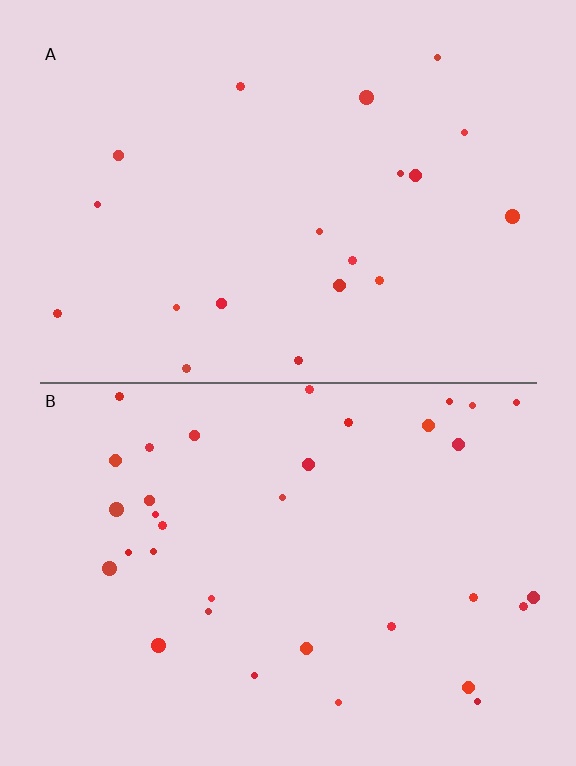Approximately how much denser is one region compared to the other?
Approximately 1.8× — region B over region A.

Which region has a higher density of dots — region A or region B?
B (the bottom).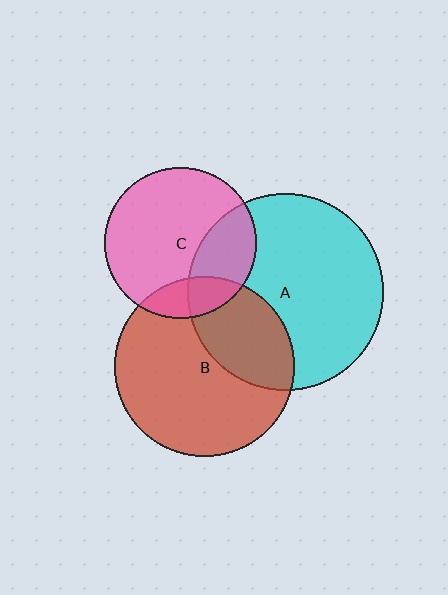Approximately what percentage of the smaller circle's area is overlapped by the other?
Approximately 15%.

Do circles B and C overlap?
Yes.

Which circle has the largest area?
Circle A (cyan).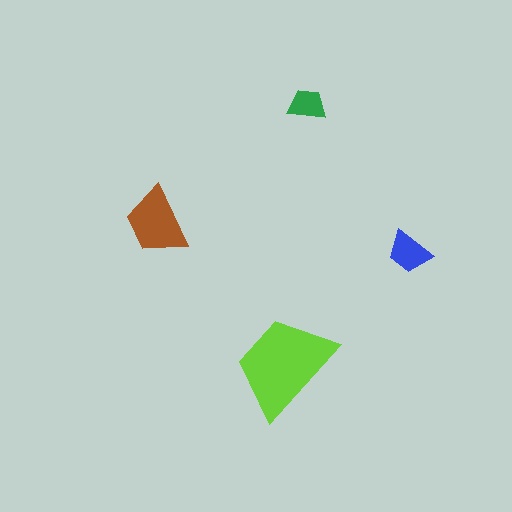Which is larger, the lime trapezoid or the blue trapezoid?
The lime one.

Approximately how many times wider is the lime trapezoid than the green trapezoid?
About 2.5 times wider.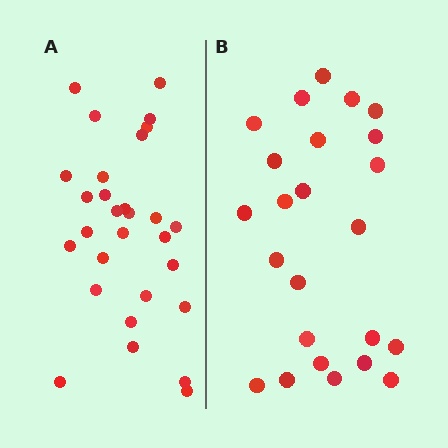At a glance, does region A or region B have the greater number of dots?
Region A (the left region) has more dots.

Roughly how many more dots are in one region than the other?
Region A has about 5 more dots than region B.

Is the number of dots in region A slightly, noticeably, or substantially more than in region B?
Region A has only slightly more — the two regions are fairly close. The ratio is roughly 1.2 to 1.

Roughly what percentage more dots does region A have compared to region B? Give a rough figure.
About 20% more.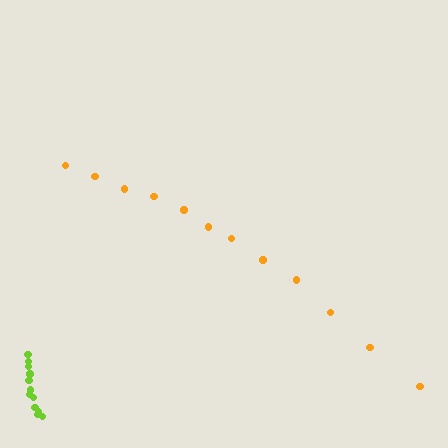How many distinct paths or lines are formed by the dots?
There are 2 distinct paths.